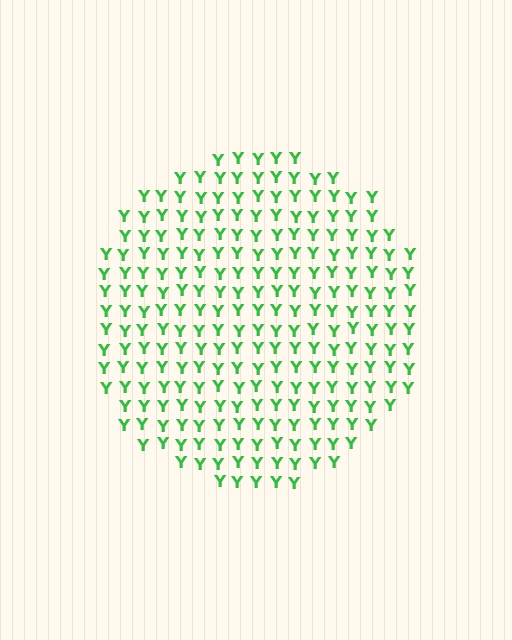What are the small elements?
The small elements are letter Y's.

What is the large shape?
The large shape is a circle.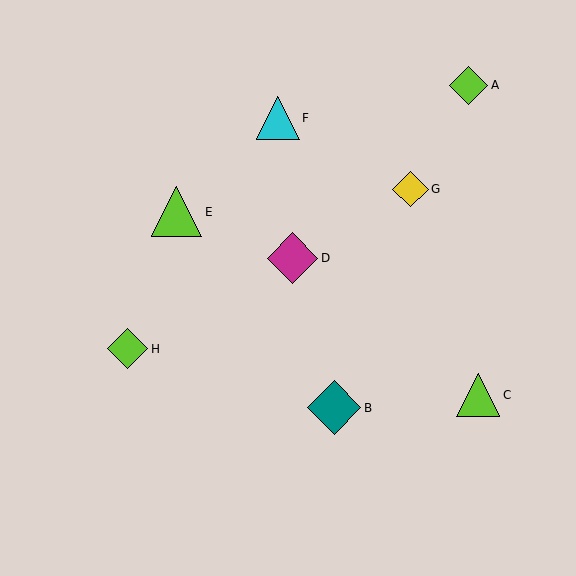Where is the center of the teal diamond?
The center of the teal diamond is at (334, 408).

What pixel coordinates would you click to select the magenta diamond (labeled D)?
Click at (293, 258) to select the magenta diamond D.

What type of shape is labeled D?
Shape D is a magenta diamond.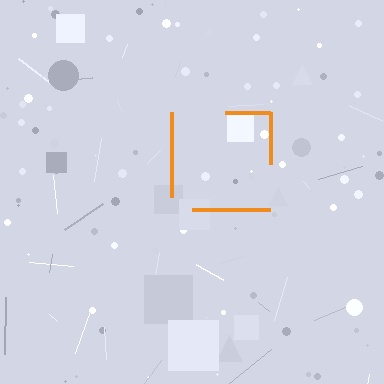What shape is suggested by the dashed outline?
The dashed outline suggests a square.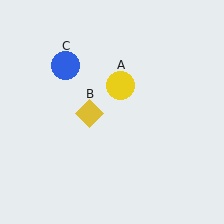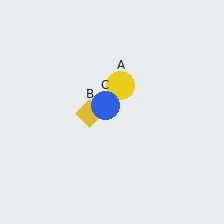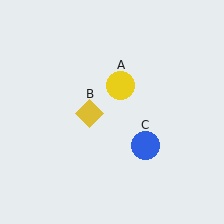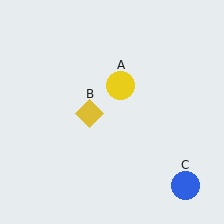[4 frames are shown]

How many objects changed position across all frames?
1 object changed position: blue circle (object C).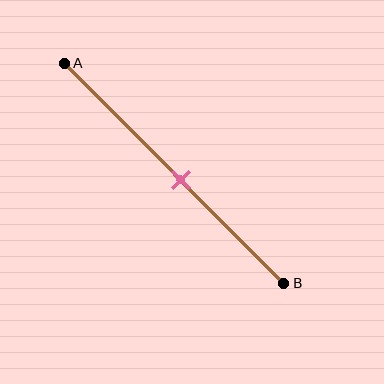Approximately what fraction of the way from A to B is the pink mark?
The pink mark is approximately 55% of the way from A to B.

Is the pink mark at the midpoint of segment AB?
No, the mark is at about 55% from A, not at the 50% midpoint.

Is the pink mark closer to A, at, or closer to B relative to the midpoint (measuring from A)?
The pink mark is closer to point B than the midpoint of segment AB.